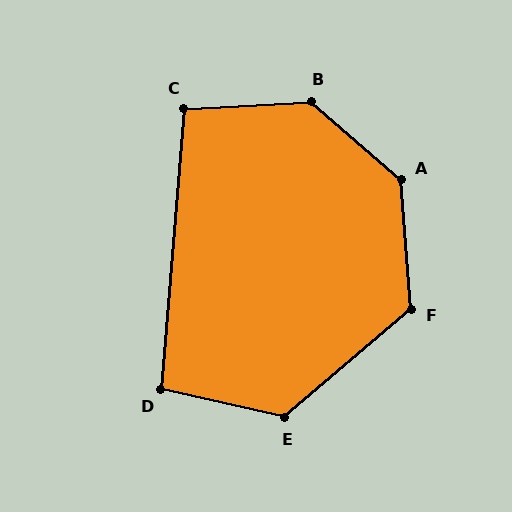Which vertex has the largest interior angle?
B, at approximately 136 degrees.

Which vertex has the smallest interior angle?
C, at approximately 98 degrees.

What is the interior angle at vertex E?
Approximately 127 degrees (obtuse).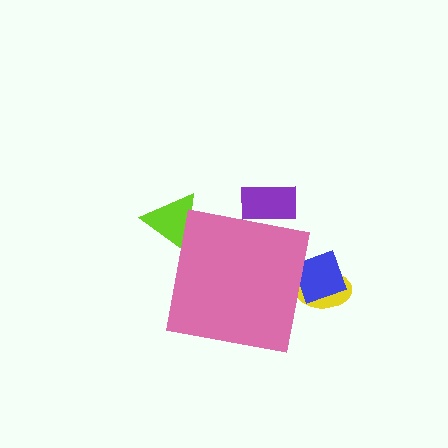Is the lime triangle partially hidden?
Yes, the lime triangle is partially hidden behind the pink square.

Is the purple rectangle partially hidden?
Yes, the purple rectangle is partially hidden behind the pink square.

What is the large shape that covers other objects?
A pink square.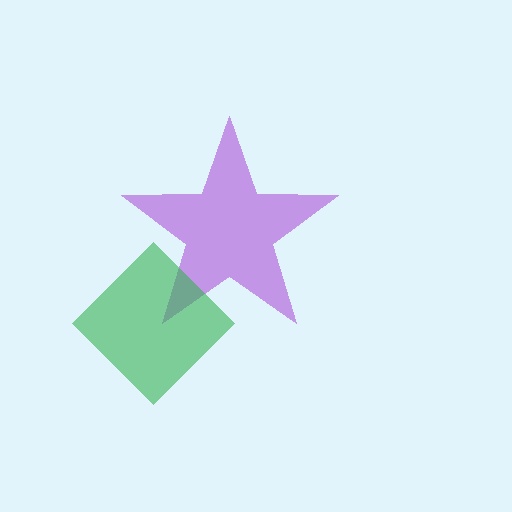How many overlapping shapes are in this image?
There are 2 overlapping shapes in the image.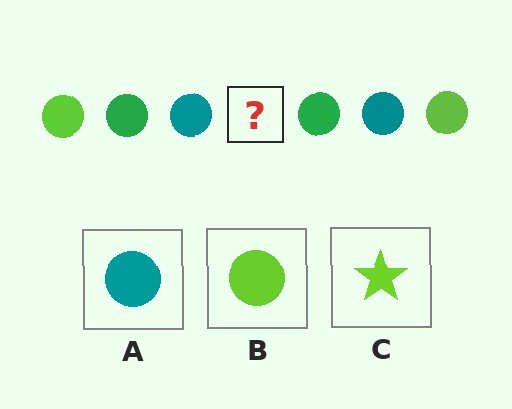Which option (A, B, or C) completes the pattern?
B.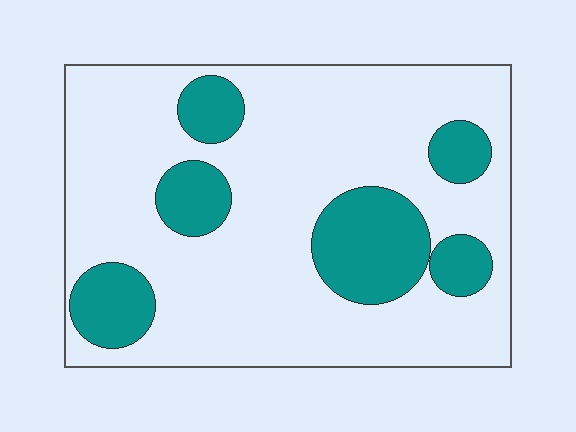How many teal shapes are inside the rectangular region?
6.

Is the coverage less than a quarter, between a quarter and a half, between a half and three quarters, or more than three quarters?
Less than a quarter.